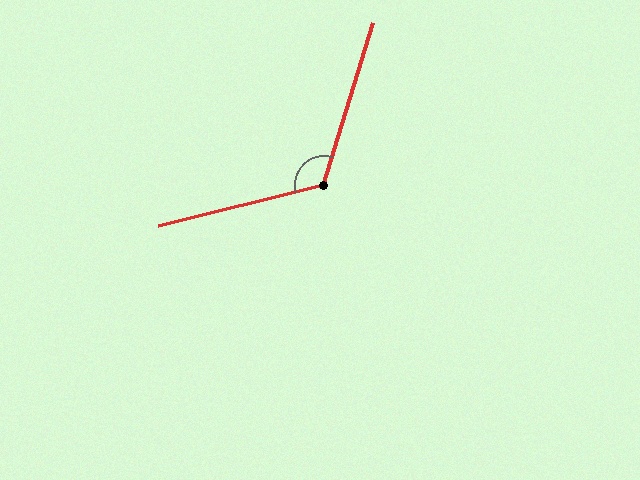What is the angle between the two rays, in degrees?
Approximately 121 degrees.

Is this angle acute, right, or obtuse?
It is obtuse.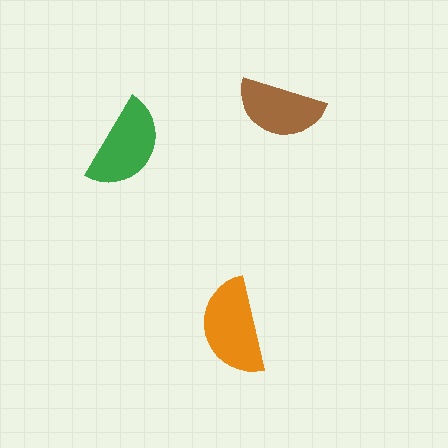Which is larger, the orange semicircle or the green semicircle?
The orange one.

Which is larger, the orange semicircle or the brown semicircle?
The orange one.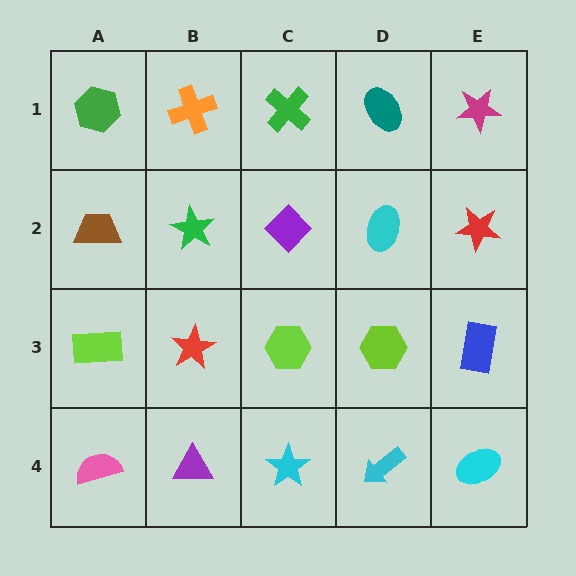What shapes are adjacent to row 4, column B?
A red star (row 3, column B), a pink semicircle (row 4, column A), a cyan star (row 4, column C).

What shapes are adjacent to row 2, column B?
An orange cross (row 1, column B), a red star (row 3, column B), a brown trapezoid (row 2, column A), a purple diamond (row 2, column C).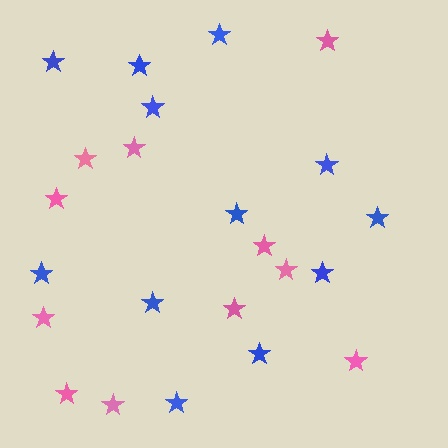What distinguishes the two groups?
There are 2 groups: one group of blue stars (12) and one group of pink stars (11).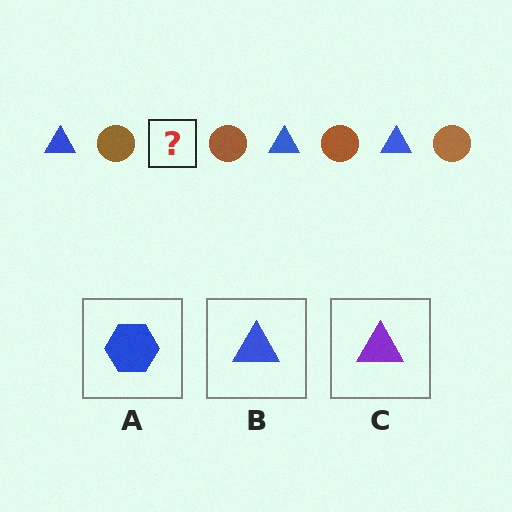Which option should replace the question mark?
Option B.